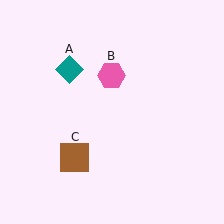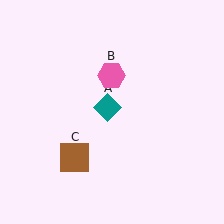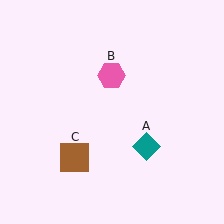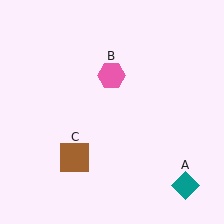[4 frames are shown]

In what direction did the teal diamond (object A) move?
The teal diamond (object A) moved down and to the right.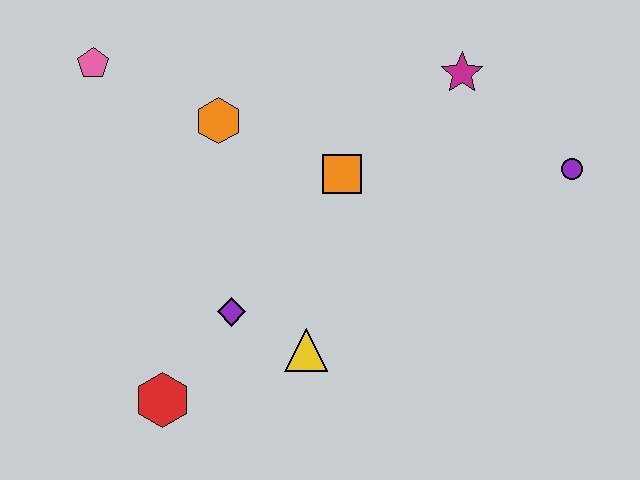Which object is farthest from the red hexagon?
The purple circle is farthest from the red hexagon.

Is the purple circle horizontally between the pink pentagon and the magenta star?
No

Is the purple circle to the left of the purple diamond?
No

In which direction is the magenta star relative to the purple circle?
The magenta star is to the left of the purple circle.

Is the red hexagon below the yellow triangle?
Yes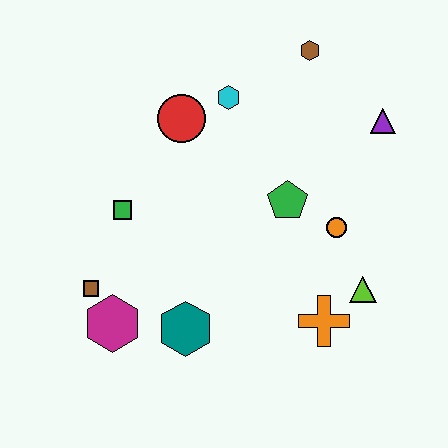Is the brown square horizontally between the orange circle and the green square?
No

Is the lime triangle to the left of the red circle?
No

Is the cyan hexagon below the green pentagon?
No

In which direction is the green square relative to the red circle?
The green square is below the red circle.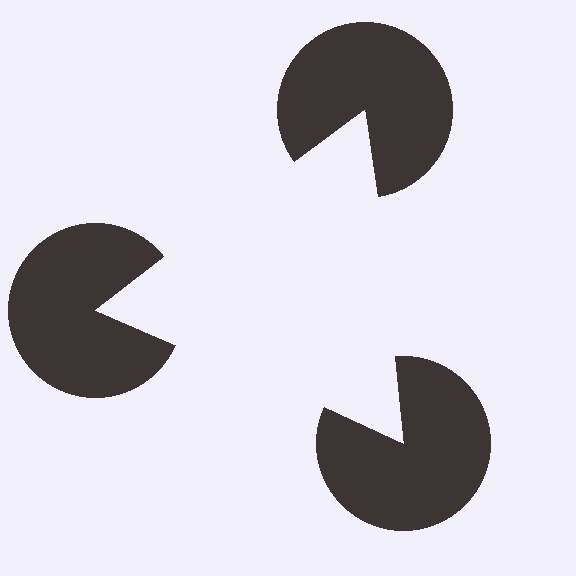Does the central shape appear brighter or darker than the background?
It typically appears slightly brighter than the background, even though no actual brightness change is drawn.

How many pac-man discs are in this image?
There are 3 — one at each vertex of the illusory triangle.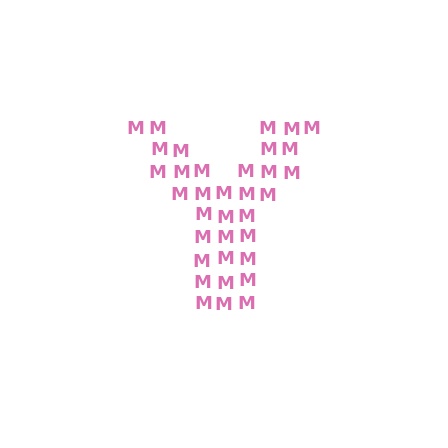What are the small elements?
The small elements are letter M's.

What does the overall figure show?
The overall figure shows the letter Y.